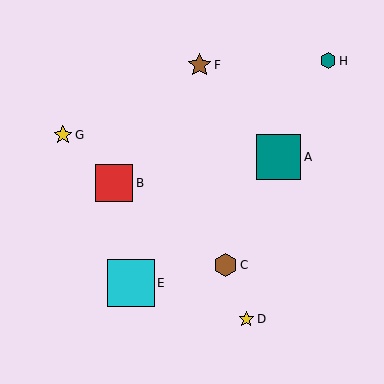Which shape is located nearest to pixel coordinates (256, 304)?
The yellow star (labeled D) at (246, 319) is nearest to that location.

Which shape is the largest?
The cyan square (labeled E) is the largest.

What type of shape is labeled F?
Shape F is a brown star.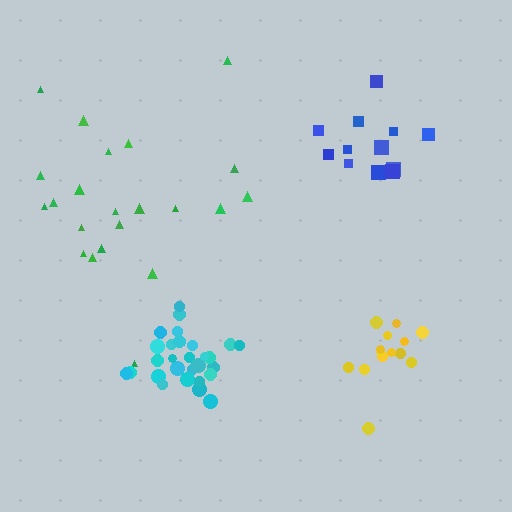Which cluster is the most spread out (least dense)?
Green.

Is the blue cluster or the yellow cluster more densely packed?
Yellow.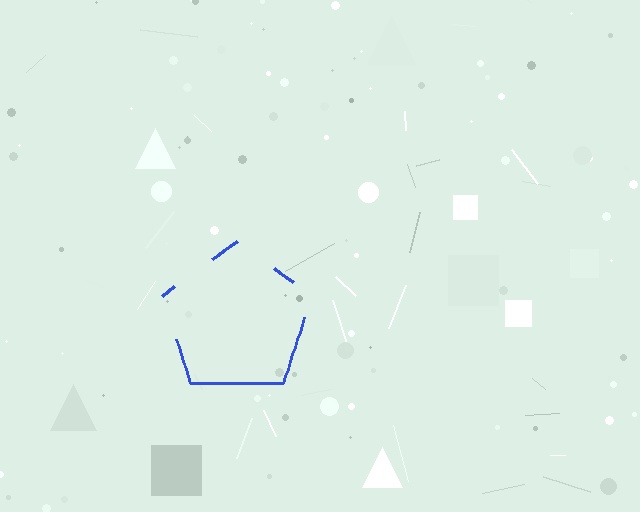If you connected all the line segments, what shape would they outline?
They would outline a pentagon.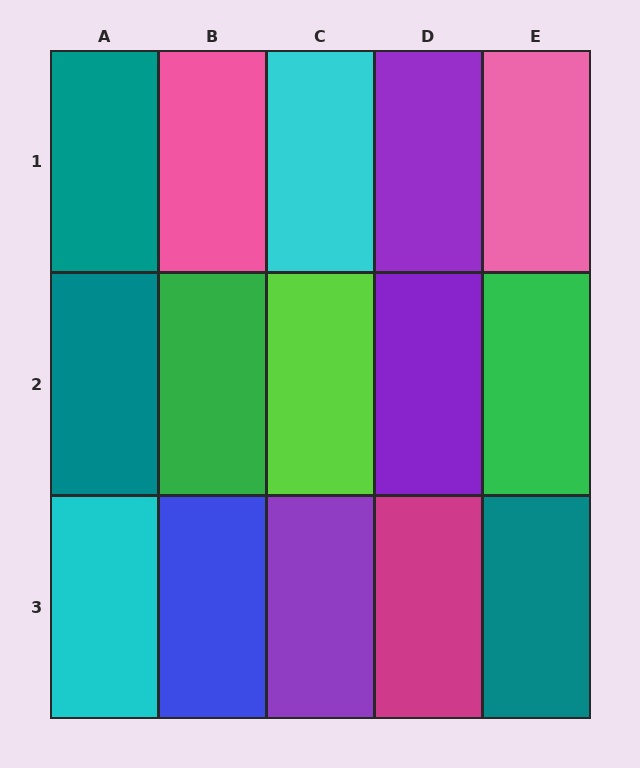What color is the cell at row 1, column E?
Pink.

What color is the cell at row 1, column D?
Purple.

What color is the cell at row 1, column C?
Cyan.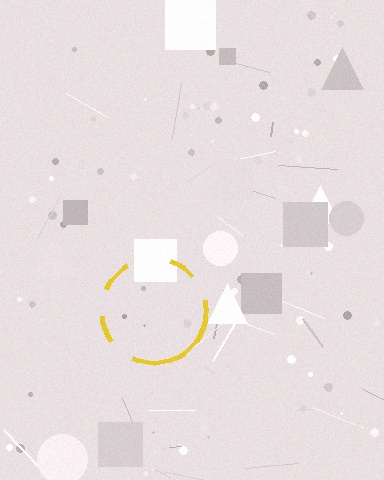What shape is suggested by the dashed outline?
The dashed outline suggests a circle.